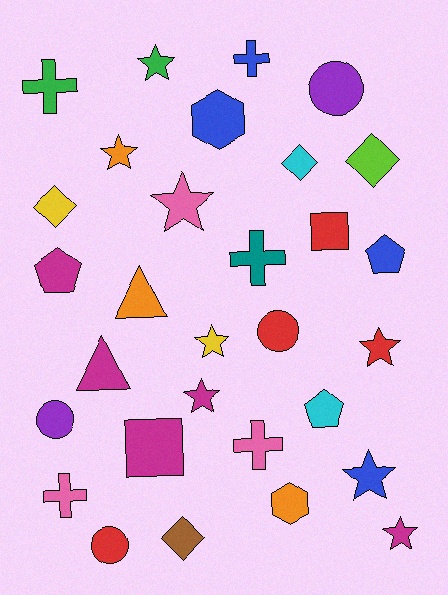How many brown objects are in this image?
There is 1 brown object.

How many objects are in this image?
There are 30 objects.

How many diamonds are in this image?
There are 4 diamonds.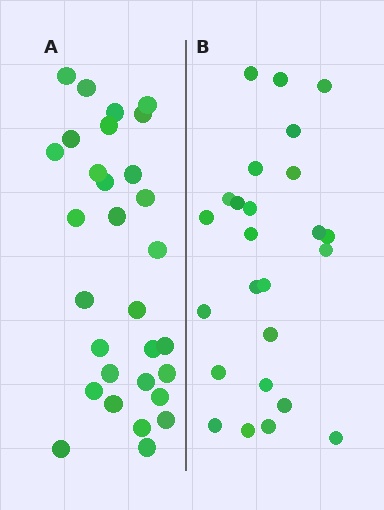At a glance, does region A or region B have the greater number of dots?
Region A (the left region) has more dots.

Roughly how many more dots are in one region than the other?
Region A has about 5 more dots than region B.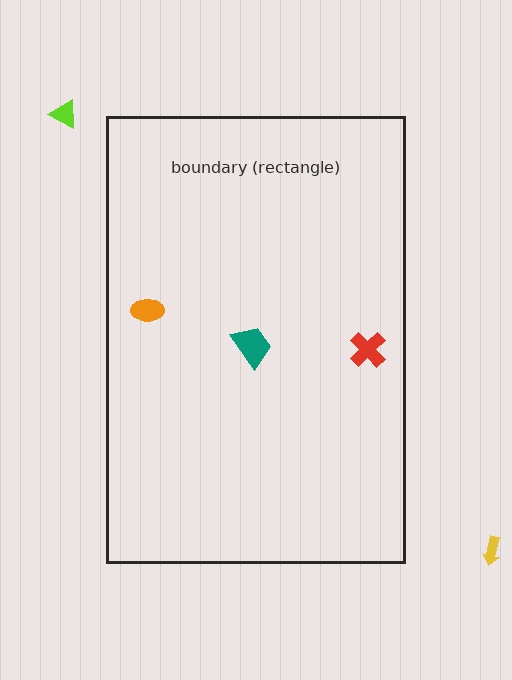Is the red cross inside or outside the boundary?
Inside.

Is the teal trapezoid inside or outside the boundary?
Inside.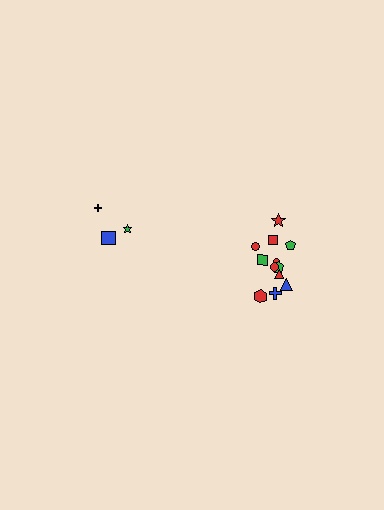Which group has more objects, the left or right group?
The right group.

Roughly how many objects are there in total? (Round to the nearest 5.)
Roughly 15 objects in total.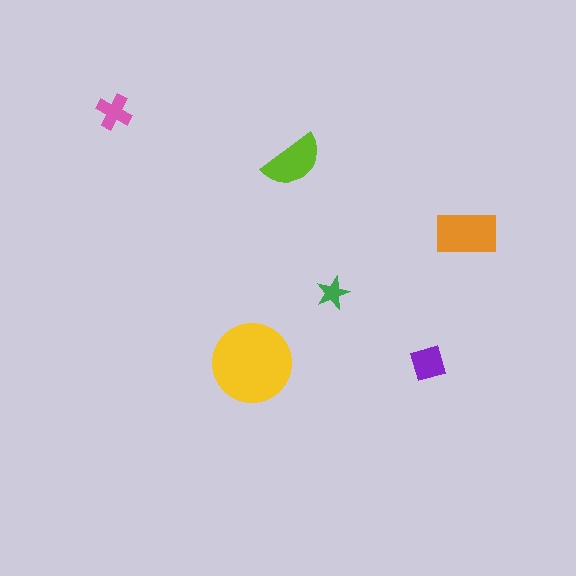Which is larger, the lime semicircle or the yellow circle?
The yellow circle.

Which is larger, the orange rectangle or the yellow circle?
The yellow circle.